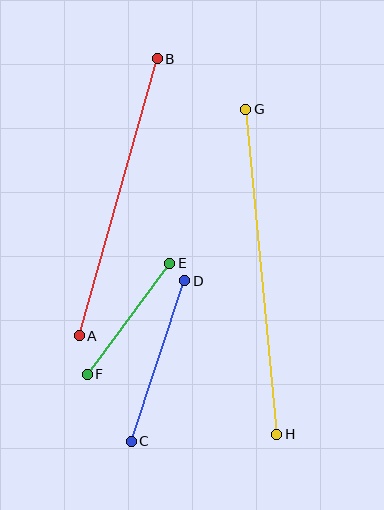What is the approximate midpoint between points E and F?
The midpoint is at approximately (129, 319) pixels.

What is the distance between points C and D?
The distance is approximately 169 pixels.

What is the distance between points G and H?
The distance is approximately 326 pixels.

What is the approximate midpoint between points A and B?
The midpoint is at approximately (118, 197) pixels.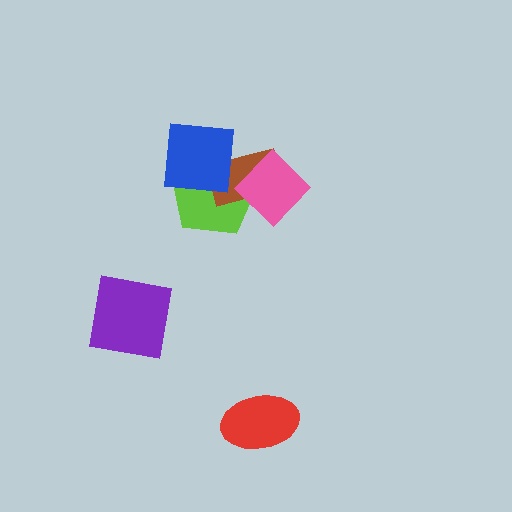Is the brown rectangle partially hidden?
Yes, it is partially covered by another shape.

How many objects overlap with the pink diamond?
2 objects overlap with the pink diamond.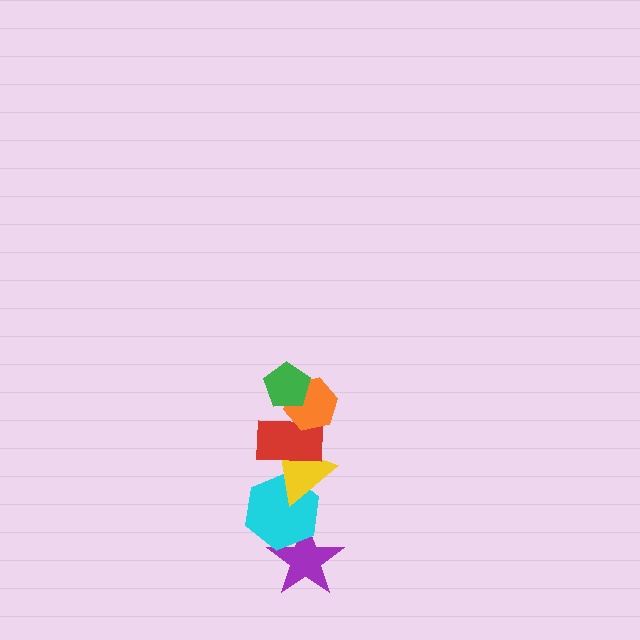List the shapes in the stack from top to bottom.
From top to bottom: the green pentagon, the orange hexagon, the red rectangle, the yellow triangle, the cyan hexagon, the purple star.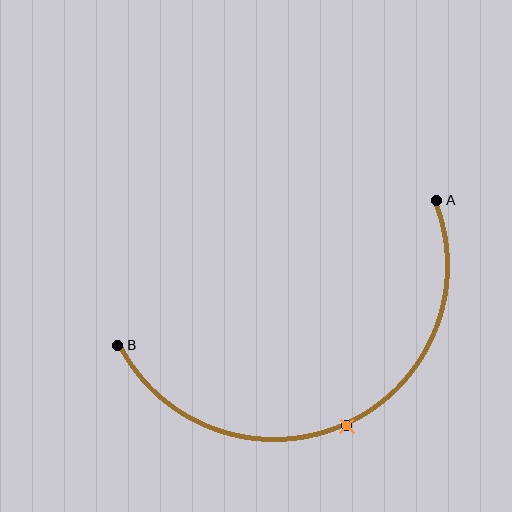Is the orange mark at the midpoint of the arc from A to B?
Yes. The orange mark lies on the arc at equal arc-length from both A and B — it is the arc midpoint.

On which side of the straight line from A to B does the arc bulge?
The arc bulges below the straight line connecting A and B.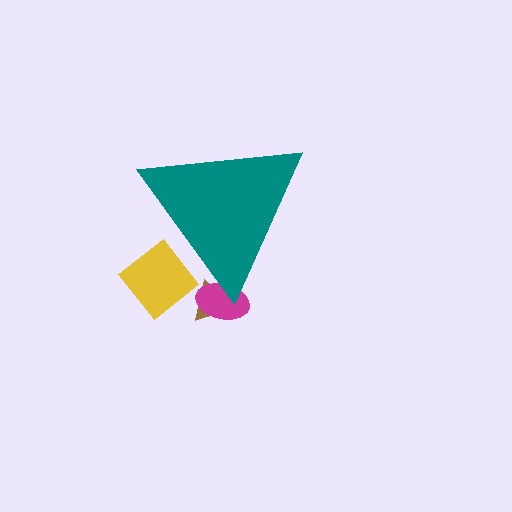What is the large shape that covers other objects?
A teal triangle.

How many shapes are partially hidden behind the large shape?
3 shapes are partially hidden.